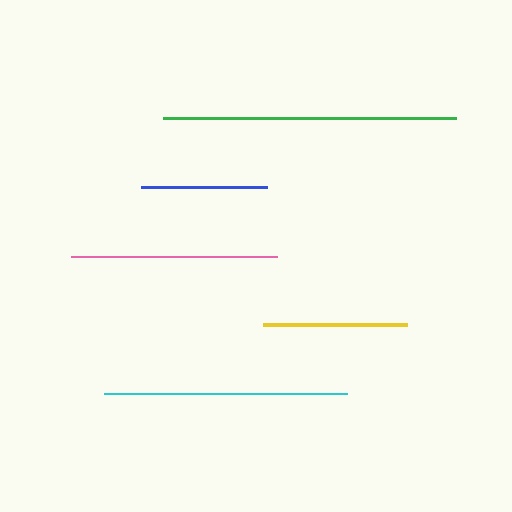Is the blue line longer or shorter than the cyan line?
The cyan line is longer than the blue line.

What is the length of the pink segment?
The pink segment is approximately 206 pixels long.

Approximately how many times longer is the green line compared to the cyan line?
The green line is approximately 1.2 times the length of the cyan line.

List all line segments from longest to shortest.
From longest to shortest: green, cyan, pink, yellow, blue.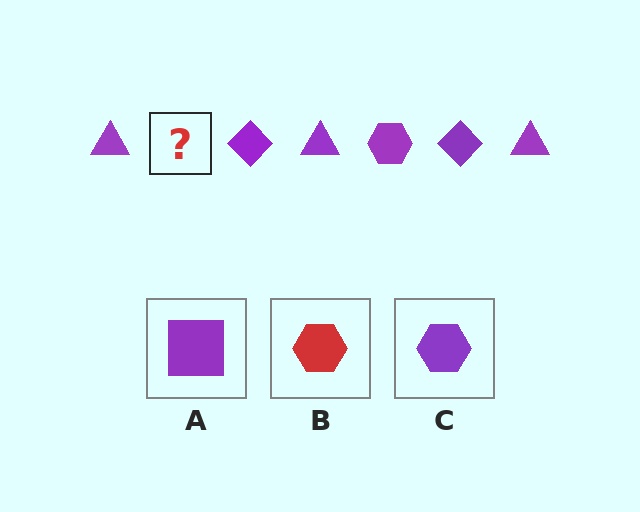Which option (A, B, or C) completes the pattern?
C.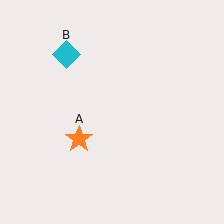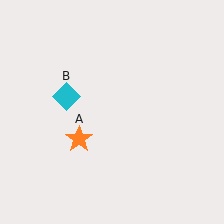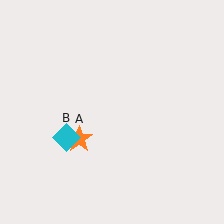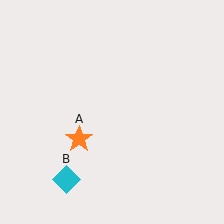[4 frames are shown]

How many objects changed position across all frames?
1 object changed position: cyan diamond (object B).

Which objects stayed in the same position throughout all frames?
Orange star (object A) remained stationary.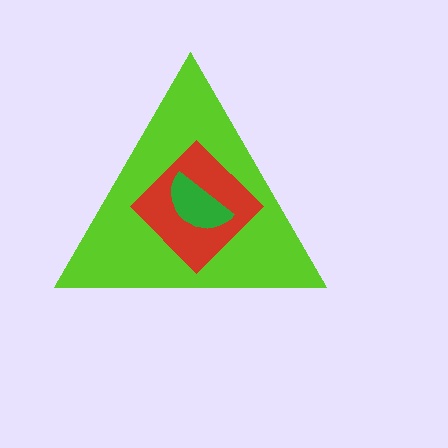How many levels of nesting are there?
3.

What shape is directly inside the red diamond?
The green semicircle.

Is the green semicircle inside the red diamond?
Yes.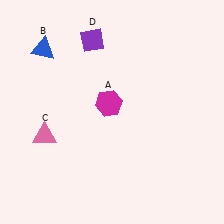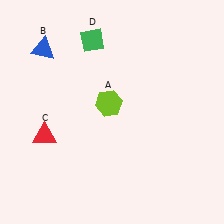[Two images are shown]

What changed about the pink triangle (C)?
In Image 1, C is pink. In Image 2, it changed to red.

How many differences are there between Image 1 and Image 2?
There are 3 differences between the two images.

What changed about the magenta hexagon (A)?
In Image 1, A is magenta. In Image 2, it changed to lime.